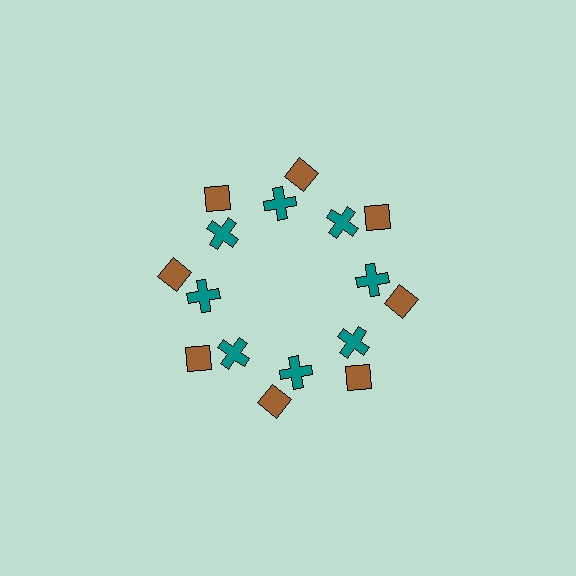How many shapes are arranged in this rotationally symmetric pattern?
There are 16 shapes, arranged in 8 groups of 2.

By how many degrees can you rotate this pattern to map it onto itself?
The pattern maps onto itself every 45 degrees of rotation.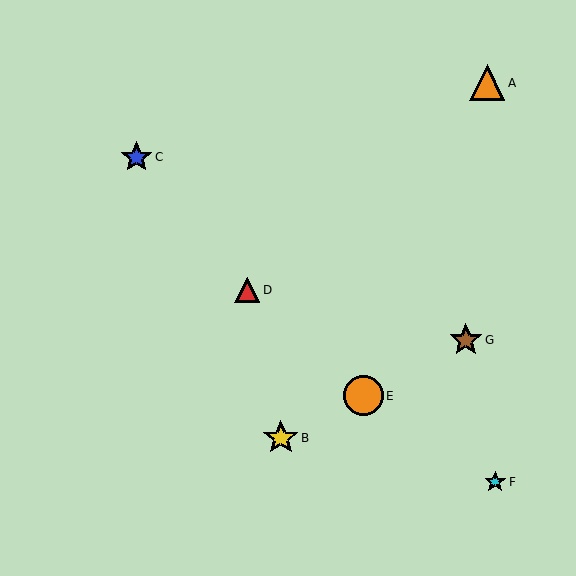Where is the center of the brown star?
The center of the brown star is at (466, 340).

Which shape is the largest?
The orange circle (labeled E) is the largest.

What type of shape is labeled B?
Shape B is a yellow star.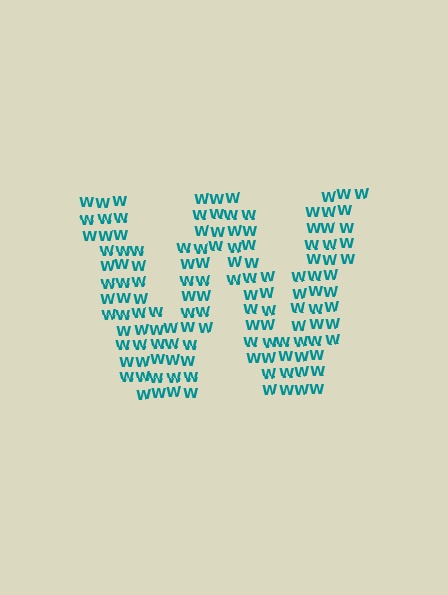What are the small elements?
The small elements are letter W's.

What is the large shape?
The large shape is the letter W.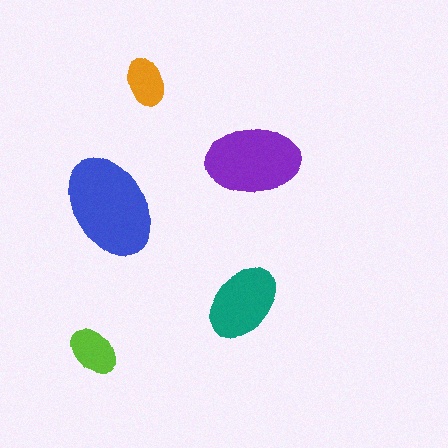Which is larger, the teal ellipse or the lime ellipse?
The teal one.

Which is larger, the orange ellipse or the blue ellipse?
The blue one.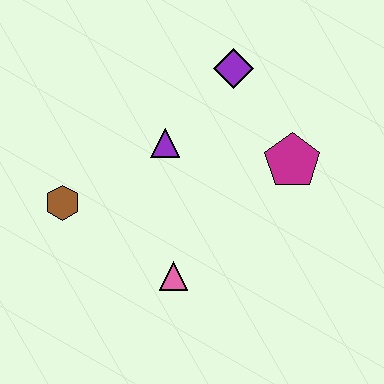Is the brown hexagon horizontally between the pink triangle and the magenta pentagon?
No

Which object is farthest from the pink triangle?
The purple diamond is farthest from the pink triangle.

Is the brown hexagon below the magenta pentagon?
Yes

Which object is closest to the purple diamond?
The purple triangle is closest to the purple diamond.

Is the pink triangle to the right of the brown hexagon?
Yes